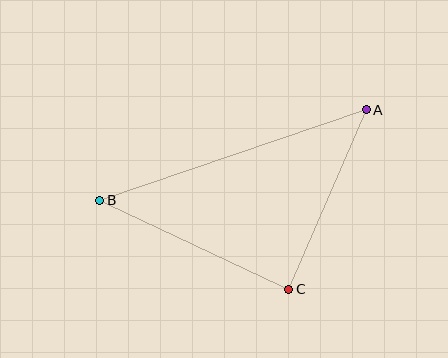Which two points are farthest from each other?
Points A and B are farthest from each other.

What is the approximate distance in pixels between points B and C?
The distance between B and C is approximately 209 pixels.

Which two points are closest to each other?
Points A and C are closest to each other.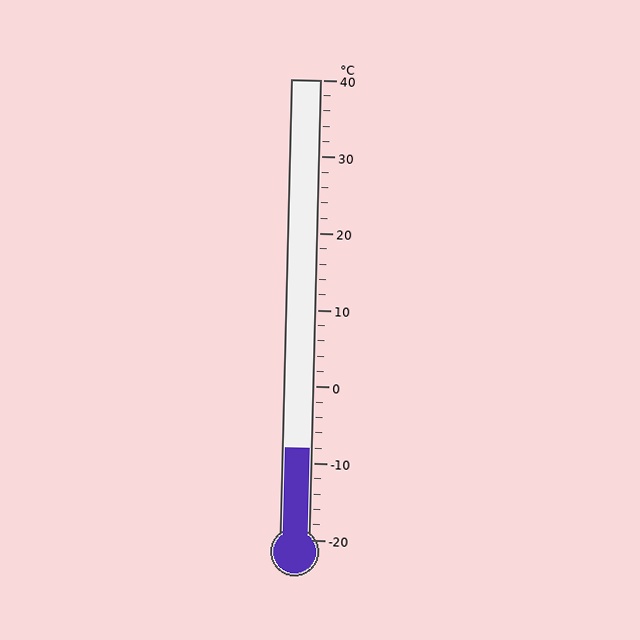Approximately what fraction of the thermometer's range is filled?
The thermometer is filled to approximately 20% of its range.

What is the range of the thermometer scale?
The thermometer scale ranges from -20°C to 40°C.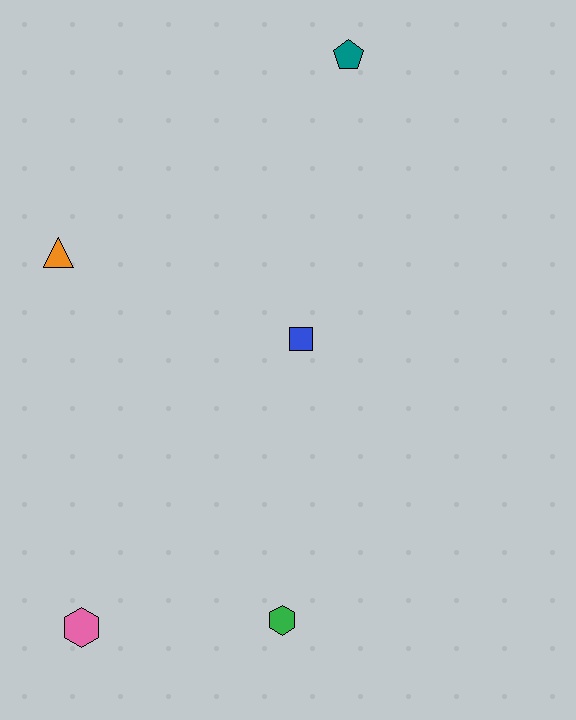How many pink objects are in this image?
There is 1 pink object.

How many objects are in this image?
There are 5 objects.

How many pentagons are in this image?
There is 1 pentagon.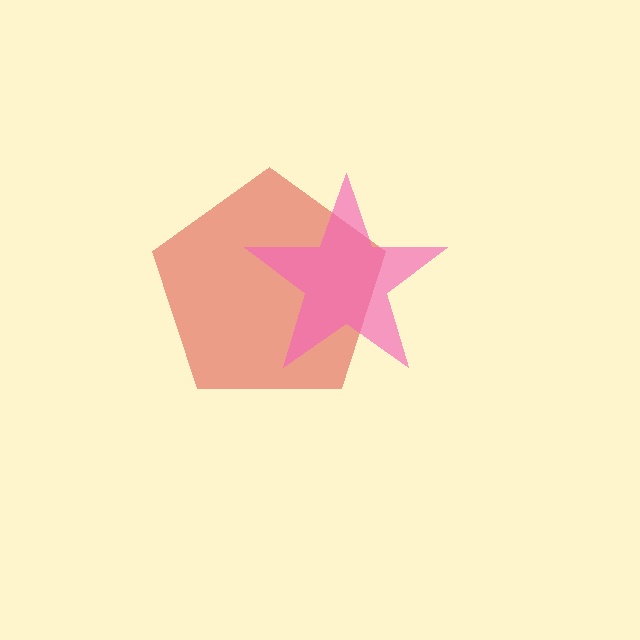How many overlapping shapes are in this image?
There are 2 overlapping shapes in the image.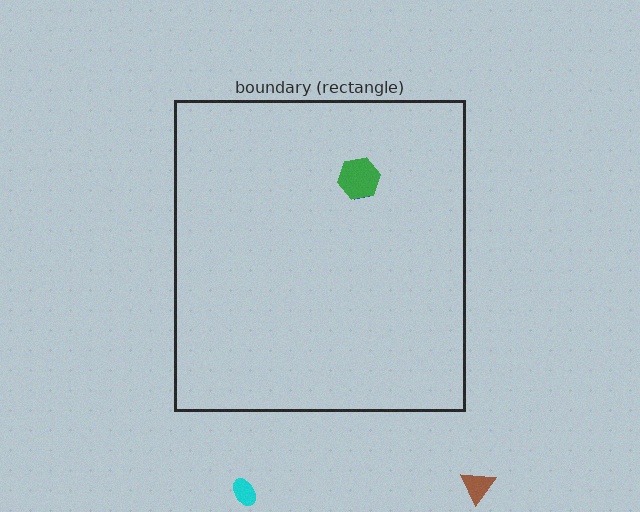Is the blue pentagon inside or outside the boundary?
Inside.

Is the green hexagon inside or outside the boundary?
Inside.